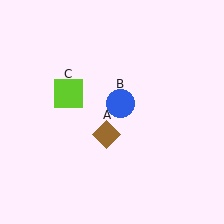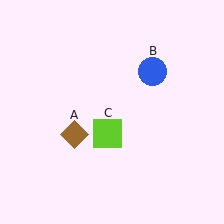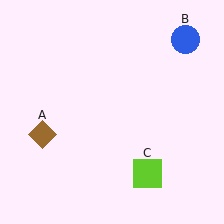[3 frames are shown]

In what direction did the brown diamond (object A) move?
The brown diamond (object A) moved left.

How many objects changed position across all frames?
3 objects changed position: brown diamond (object A), blue circle (object B), lime square (object C).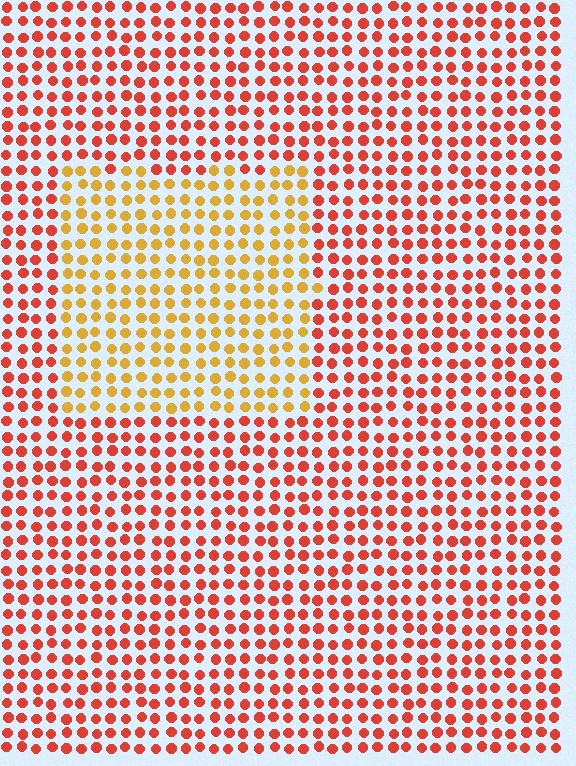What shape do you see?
I see a rectangle.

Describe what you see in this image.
The image is filled with small red elements in a uniform arrangement. A rectangle-shaped region is visible where the elements are tinted to a slightly different hue, forming a subtle color boundary.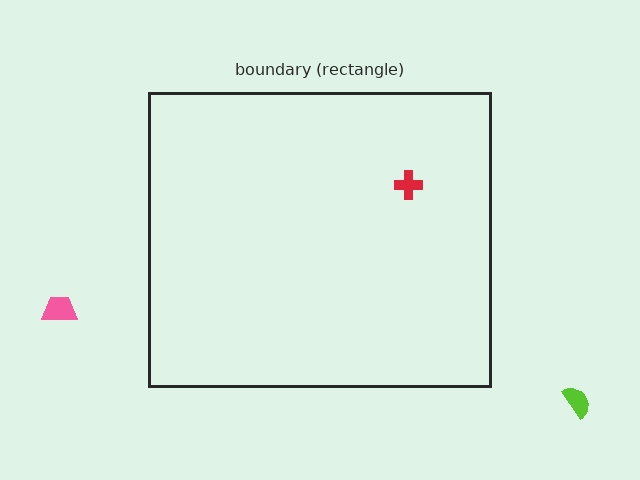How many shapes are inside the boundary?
1 inside, 2 outside.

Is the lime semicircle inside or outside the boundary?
Outside.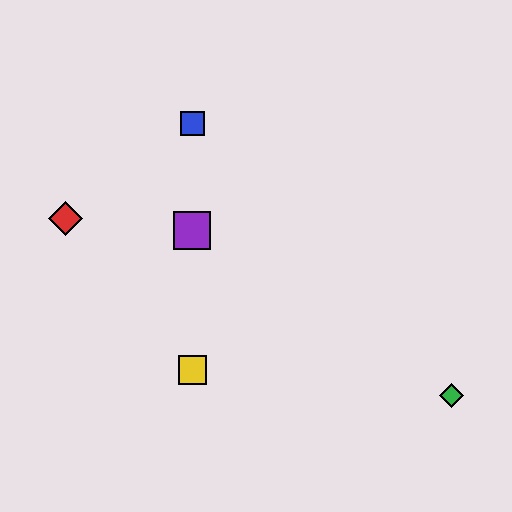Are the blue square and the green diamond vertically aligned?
No, the blue square is at x≈192 and the green diamond is at x≈452.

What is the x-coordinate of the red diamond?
The red diamond is at x≈65.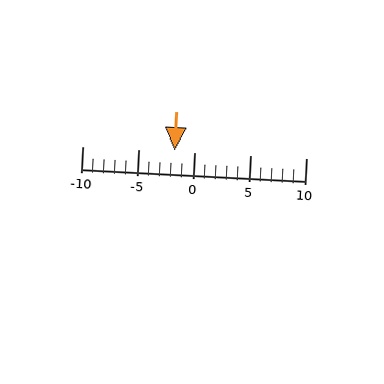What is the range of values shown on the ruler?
The ruler shows values from -10 to 10.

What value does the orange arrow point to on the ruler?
The orange arrow points to approximately -2.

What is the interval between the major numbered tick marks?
The major tick marks are spaced 5 units apart.